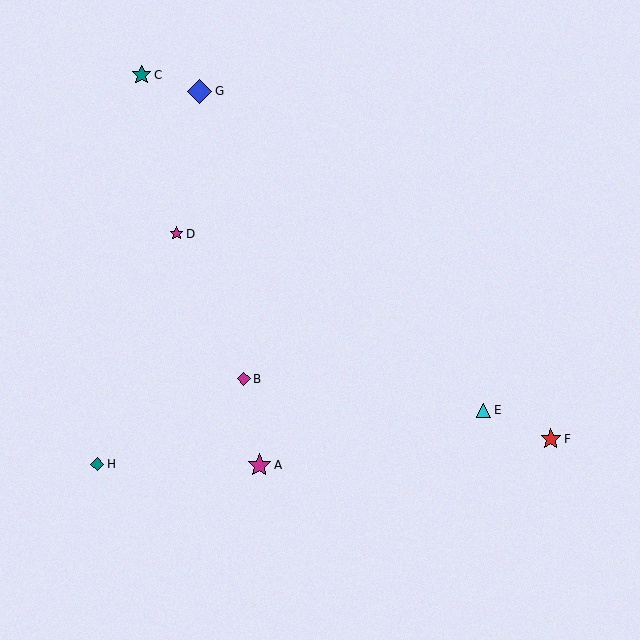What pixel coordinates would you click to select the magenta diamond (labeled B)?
Click at (244, 379) to select the magenta diamond B.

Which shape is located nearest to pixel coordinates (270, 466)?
The magenta star (labeled A) at (259, 465) is nearest to that location.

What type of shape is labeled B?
Shape B is a magenta diamond.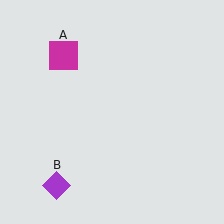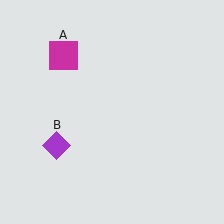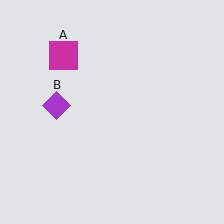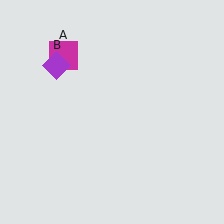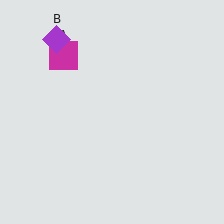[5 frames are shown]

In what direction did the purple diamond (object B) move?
The purple diamond (object B) moved up.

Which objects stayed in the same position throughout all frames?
Magenta square (object A) remained stationary.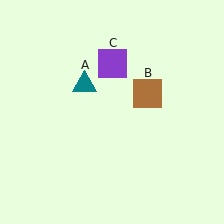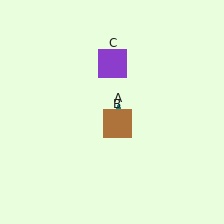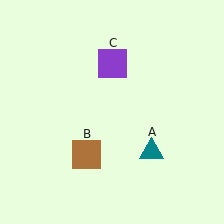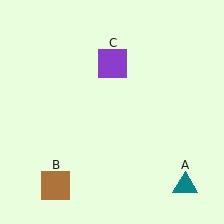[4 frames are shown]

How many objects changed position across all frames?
2 objects changed position: teal triangle (object A), brown square (object B).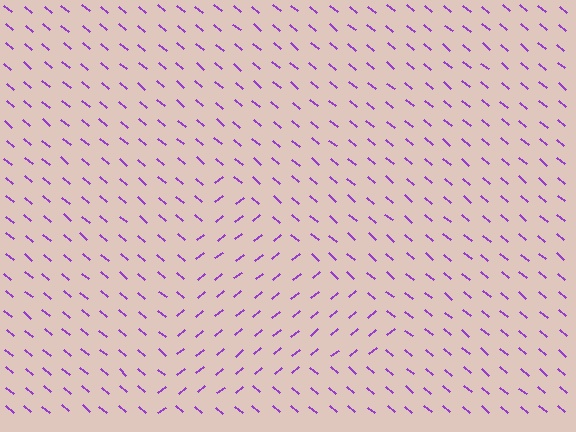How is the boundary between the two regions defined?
The boundary is defined purely by a change in line orientation (approximately 79 degrees difference). All lines are the same color and thickness.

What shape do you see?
I see a triangle.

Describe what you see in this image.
The image is filled with small purple line segments. A triangle region in the image has lines oriented differently from the surrounding lines, creating a visible texture boundary.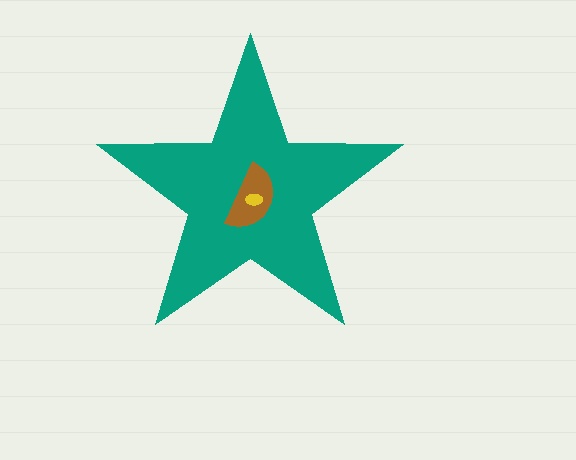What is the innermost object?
The yellow ellipse.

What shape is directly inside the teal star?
The brown semicircle.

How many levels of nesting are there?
3.